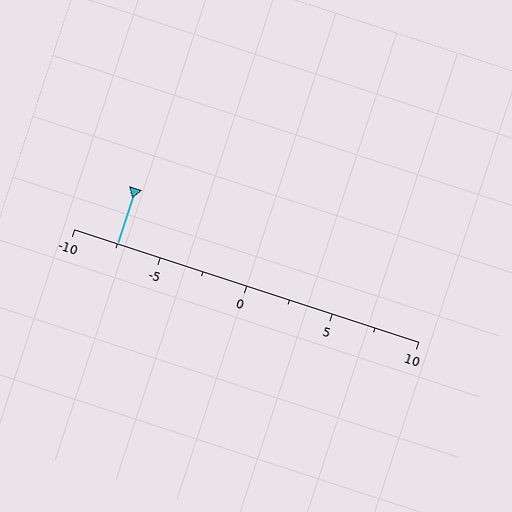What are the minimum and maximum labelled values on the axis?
The axis runs from -10 to 10.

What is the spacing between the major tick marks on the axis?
The major ticks are spaced 5 apart.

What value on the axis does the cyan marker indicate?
The marker indicates approximately -7.5.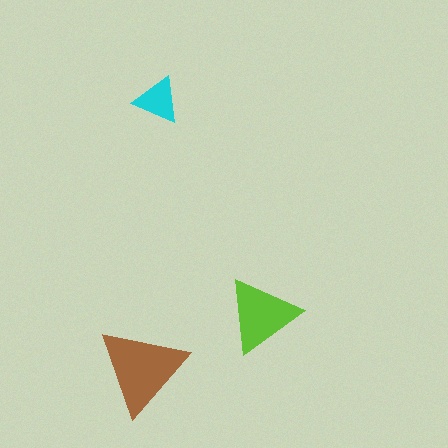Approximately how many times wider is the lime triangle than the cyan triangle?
About 1.5 times wider.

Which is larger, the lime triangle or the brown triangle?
The brown one.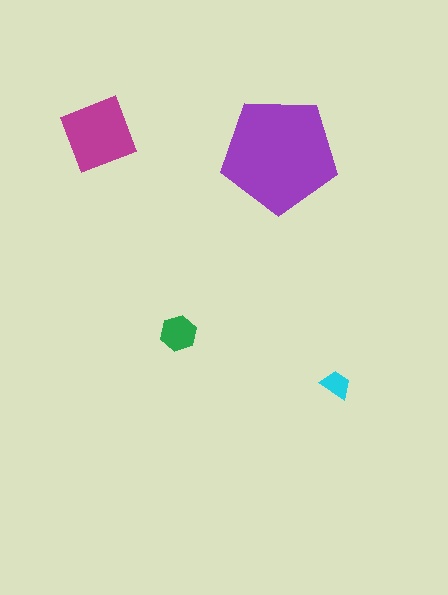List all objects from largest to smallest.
The purple pentagon, the magenta square, the green hexagon, the cyan trapezoid.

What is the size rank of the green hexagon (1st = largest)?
3rd.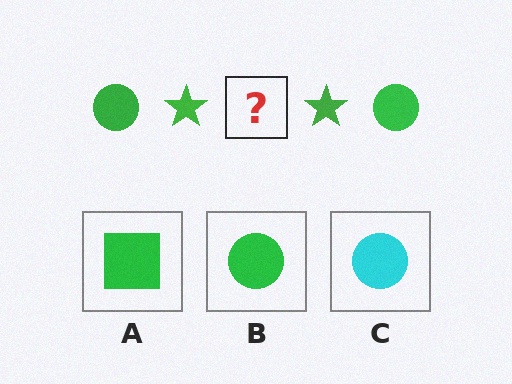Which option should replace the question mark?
Option B.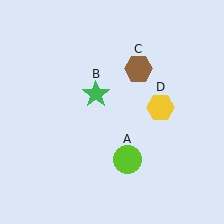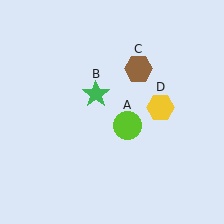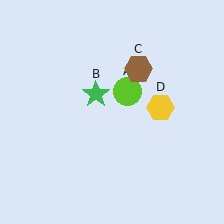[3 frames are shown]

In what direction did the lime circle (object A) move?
The lime circle (object A) moved up.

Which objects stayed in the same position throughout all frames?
Green star (object B) and brown hexagon (object C) and yellow hexagon (object D) remained stationary.